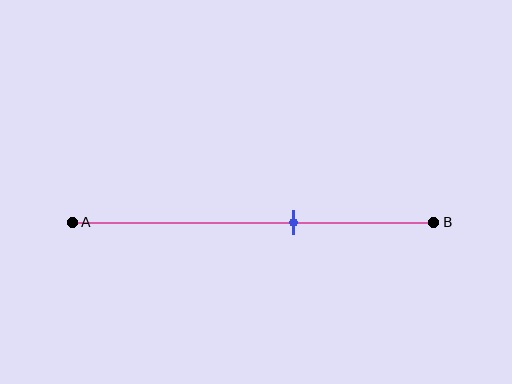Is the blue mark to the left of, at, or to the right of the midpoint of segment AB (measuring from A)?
The blue mark is to the right of the midpoint of segment AB.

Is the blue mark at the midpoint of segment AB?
No, the mark is at about 60% from A, not at the 50% midpoint.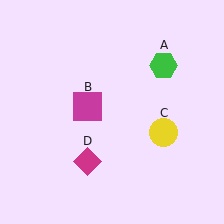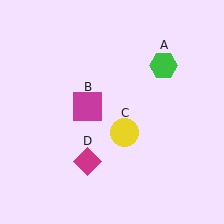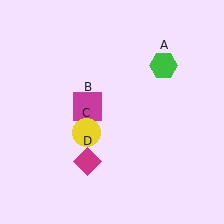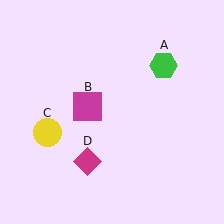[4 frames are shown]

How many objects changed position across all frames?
1 object changed position: yellow circle (object C).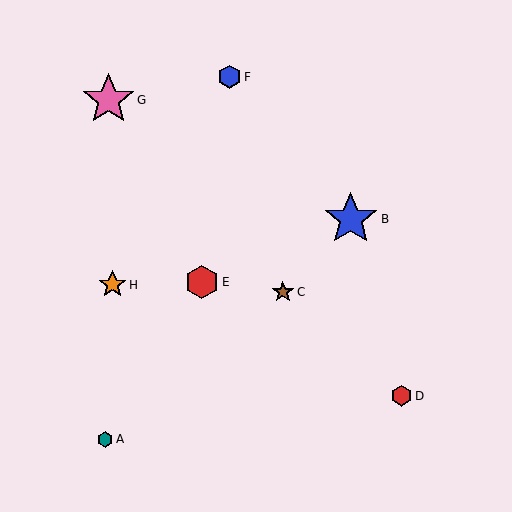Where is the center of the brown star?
The center of the brown star is at (283, 292).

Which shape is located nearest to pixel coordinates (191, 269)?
The red hexagon (labeled E) at (202, 282) is nearest to that location.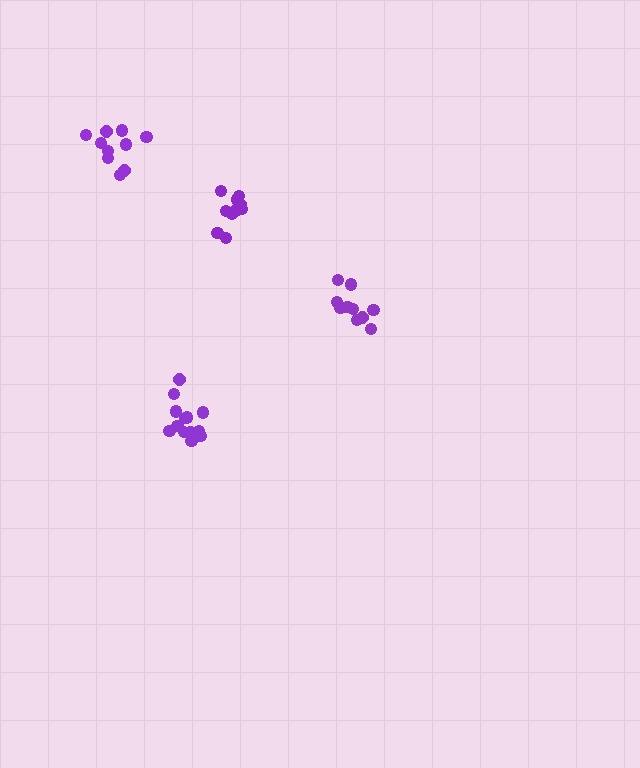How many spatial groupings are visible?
There are 4 spatial groupings.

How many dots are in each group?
Group 1: 10 dots, Group 2: 13 dots, Group 3: 11 dots, Group 4: 10 dots (44 total).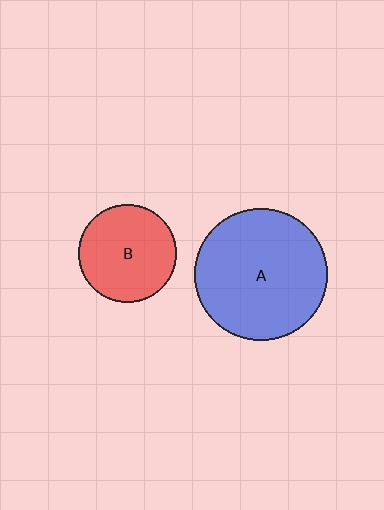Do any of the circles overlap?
No, none of the circles overlap.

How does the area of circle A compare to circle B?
Approximately 1.9 times.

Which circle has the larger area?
Circle A (blue).